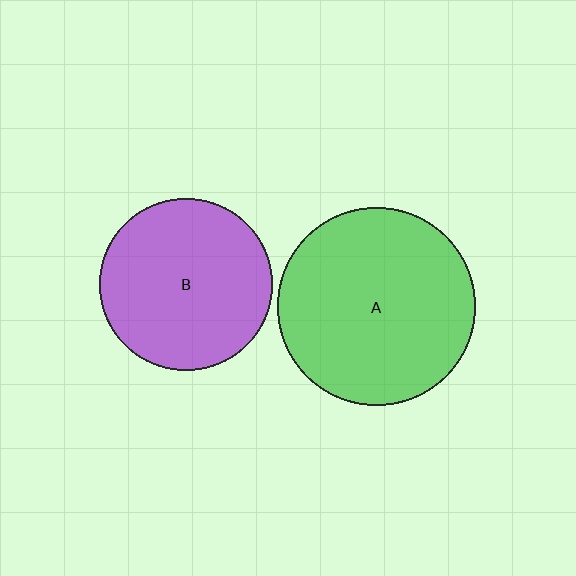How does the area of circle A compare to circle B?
Approximately 1.3 times.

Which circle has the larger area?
Circle A (green).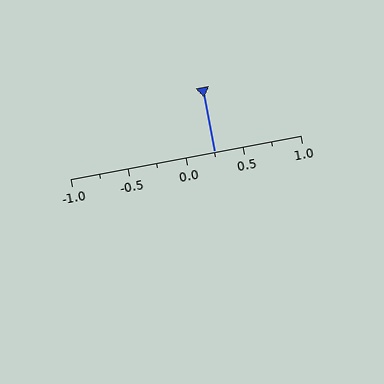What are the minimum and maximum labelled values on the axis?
The axis runs from -1.0 to 1.0.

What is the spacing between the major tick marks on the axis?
The major ticks are spaced 0.5 apart.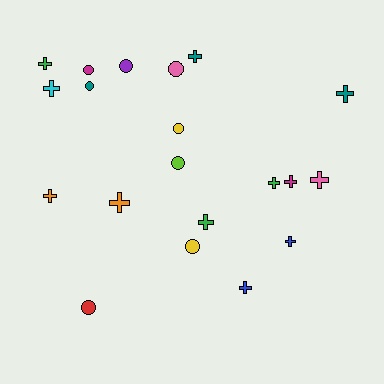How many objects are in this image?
There are 20 objects.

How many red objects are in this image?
There is 1 red object.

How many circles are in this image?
There are 8 circles.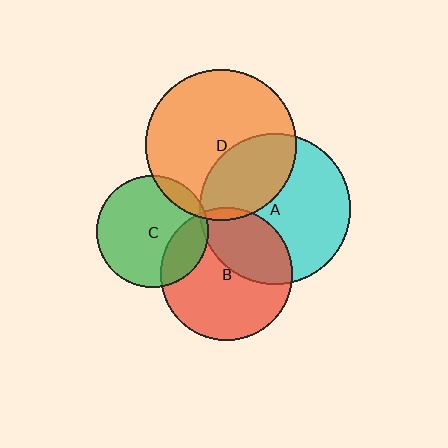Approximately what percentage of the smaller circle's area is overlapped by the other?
Approximately 10%.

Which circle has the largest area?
Circle D (orange).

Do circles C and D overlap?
Yes.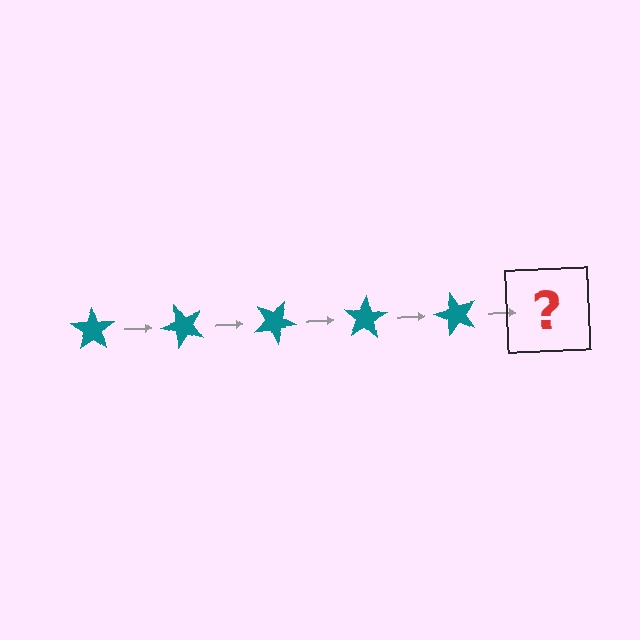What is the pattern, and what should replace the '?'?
The pattern is that the star rotates 50 degrees each step. The '?' should be a teal star rotated 250 degrees.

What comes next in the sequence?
The next element should be a teal star rotated 250 degrees.